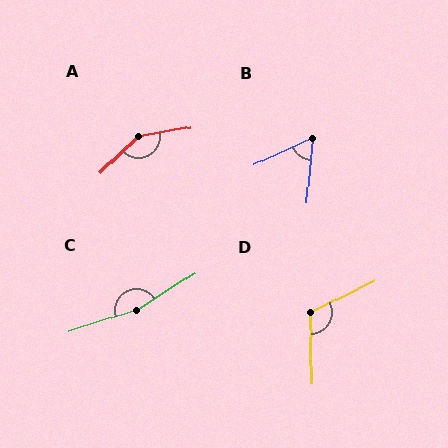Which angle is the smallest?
B, at approximately 60 degrees.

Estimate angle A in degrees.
Approximately 146 degrees.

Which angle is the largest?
C, at approximately 165 degrees.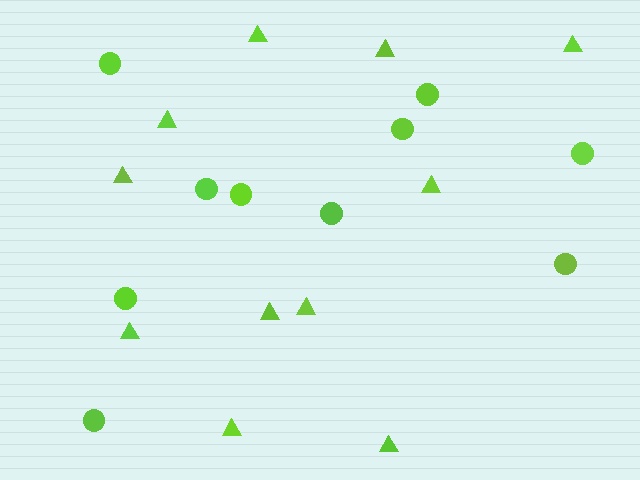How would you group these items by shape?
There are 2 groups: one group of circles (10) and one group of triangles (11).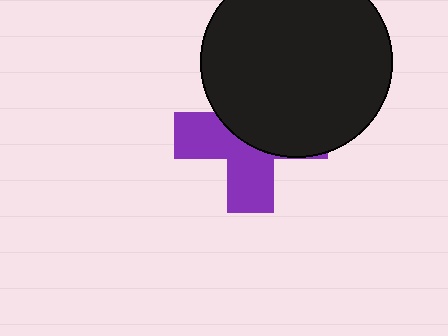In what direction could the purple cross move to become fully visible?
The purple cross could move down. That would shift it out from behind the black circle entirely.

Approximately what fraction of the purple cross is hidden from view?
Roughly 53% of the purple cross is hidden behind the black circle.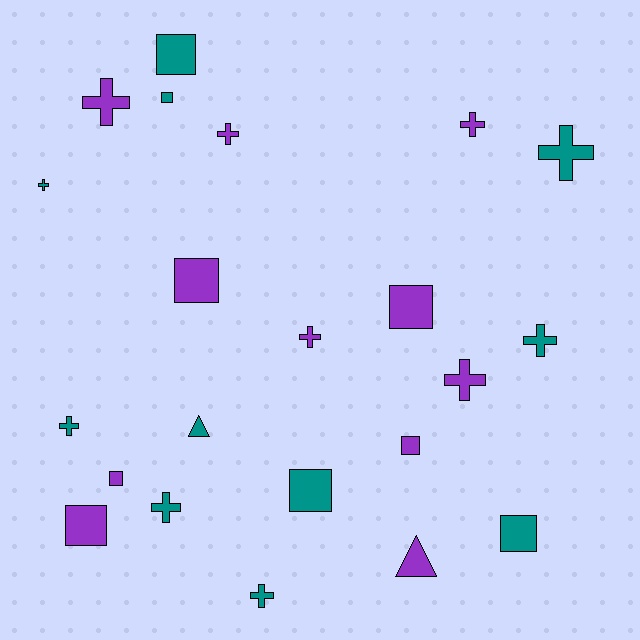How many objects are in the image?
There are 22 objects.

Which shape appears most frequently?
Cross, with 11 objects.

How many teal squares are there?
There are 4 teal squares.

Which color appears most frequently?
Purple, with 11 objects.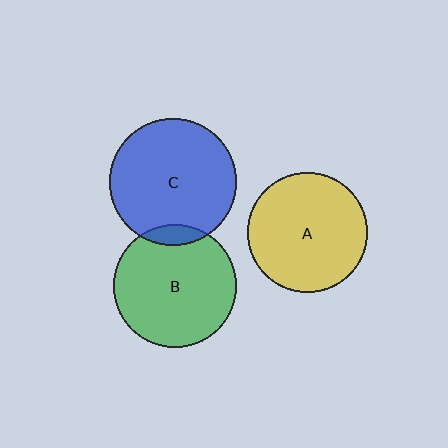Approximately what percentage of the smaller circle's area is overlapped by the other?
Approximately 10%.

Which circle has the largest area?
Circle C (blue).